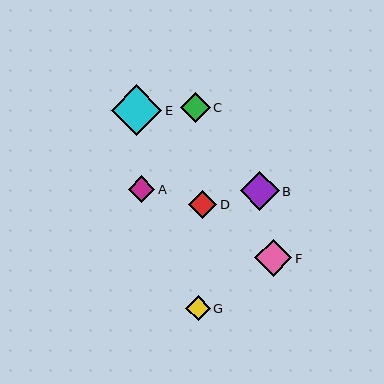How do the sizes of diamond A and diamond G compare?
Diamond A and diamond G are approximately the same size.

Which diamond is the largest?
Diamond E is the largest with a size of approximately 51 pixels.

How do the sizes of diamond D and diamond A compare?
Diamond D and diamond A are approximately the same size.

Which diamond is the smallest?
Diamond G is the smallest with a size of approximately 24 pixels.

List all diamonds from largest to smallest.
From largest to smallest: E, B, F, C, D, A, G.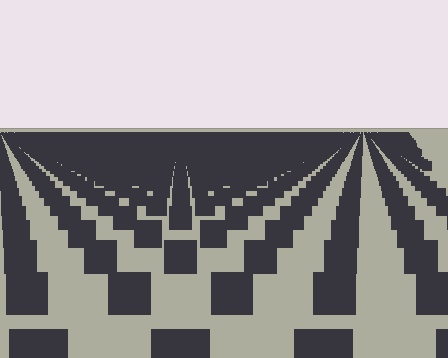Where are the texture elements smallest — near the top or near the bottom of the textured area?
Near the top.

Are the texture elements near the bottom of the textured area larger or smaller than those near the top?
Larger. Near the bottom, elements are closer to the viewer and appear at a bigger on-screen size.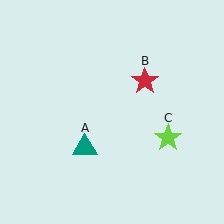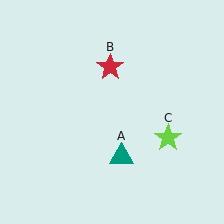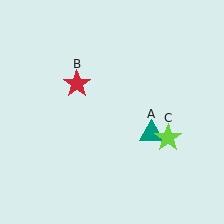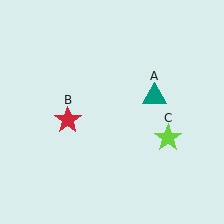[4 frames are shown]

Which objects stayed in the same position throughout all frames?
Lime star (object C) remained stationary.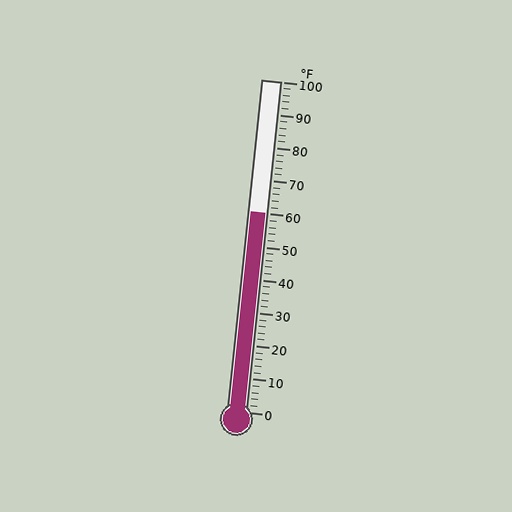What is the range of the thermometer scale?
The thermometer scale ranges from 0°F to 100°F.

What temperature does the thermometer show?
The thermometer shows approximately 60°F.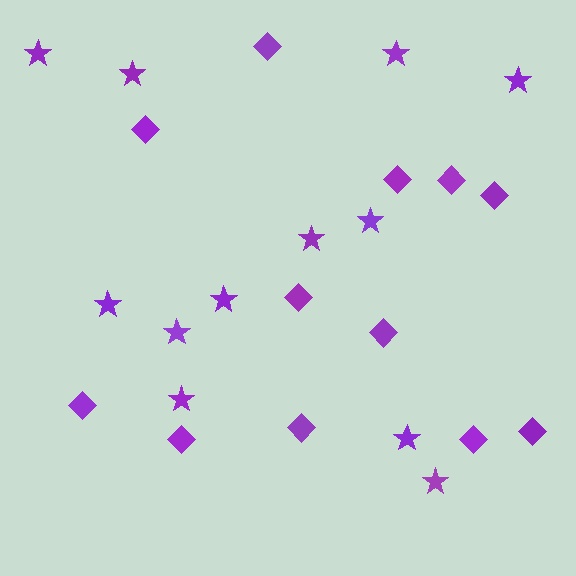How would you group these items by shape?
There are 2 groups: one group of diamonds (12) and one group of stars (12).